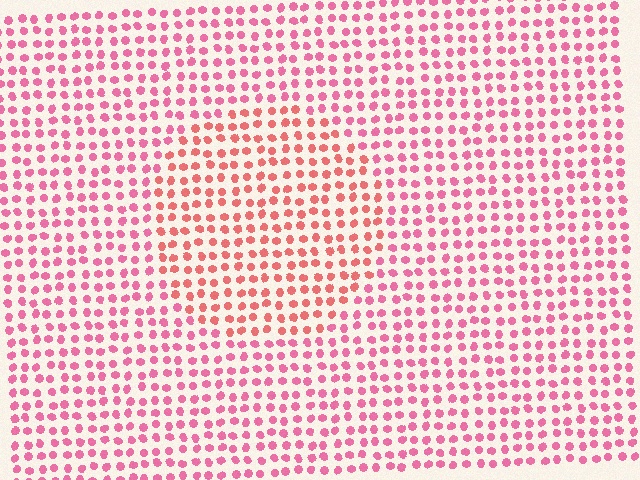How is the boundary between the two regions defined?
The boundary is defined purely by a slight shift in hue (about 25 degrees). Spacing, size, and orientation are identical on both sides.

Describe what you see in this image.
The image is filled with small pink elements in a uniform arrangement. A circle-shaped region is visible where the elements are tinted to a slightly different hue, forming a subtle color boundary.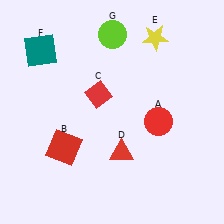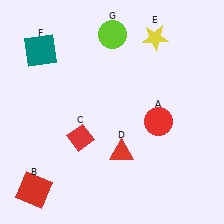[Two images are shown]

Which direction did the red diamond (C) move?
The red diamond (C) moved down.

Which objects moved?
The objects that moved are: the red square (B), the red diamond (C).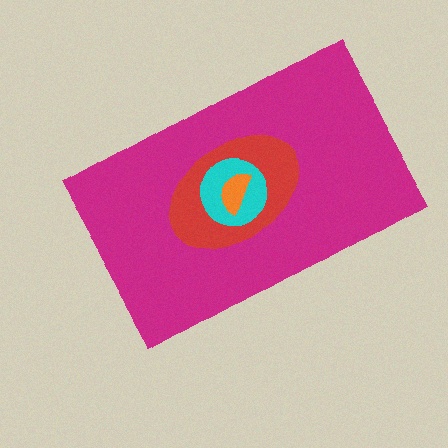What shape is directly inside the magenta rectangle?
The red ellipse.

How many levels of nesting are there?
4.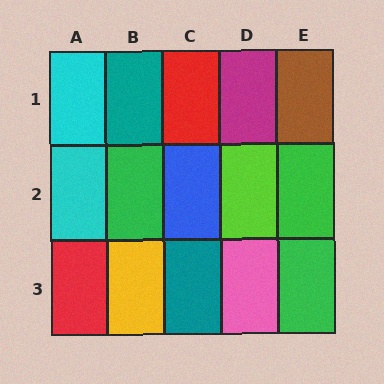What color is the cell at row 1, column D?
Magenta.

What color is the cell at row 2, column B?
Green.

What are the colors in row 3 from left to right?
Red, yellow, teal, pink, green.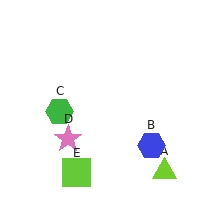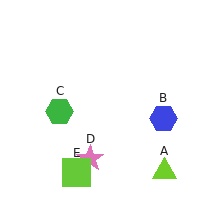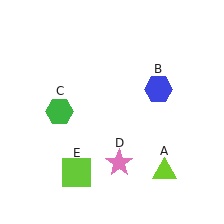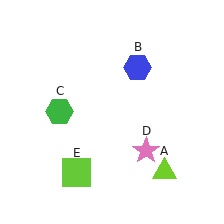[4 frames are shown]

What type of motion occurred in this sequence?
The blue hexagon (object B), pink star (object D) rotated counterclockwise around the center of the scene.